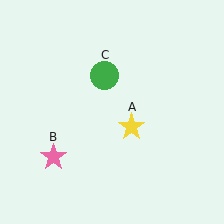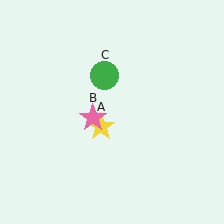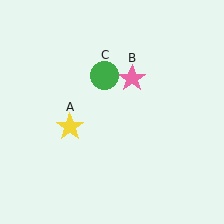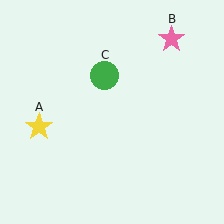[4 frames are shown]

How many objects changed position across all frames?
2 objects changed position: yellow star (object A), pink star (object B).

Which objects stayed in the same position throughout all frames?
Green circle (object C) remained stationary.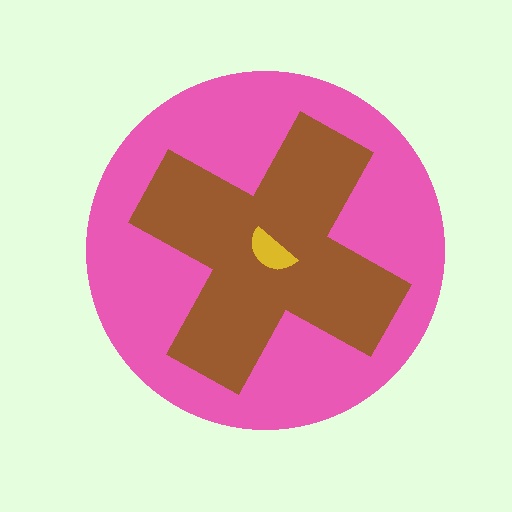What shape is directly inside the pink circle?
The brown cross.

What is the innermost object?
The yellow semicircle.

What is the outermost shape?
The pink circle.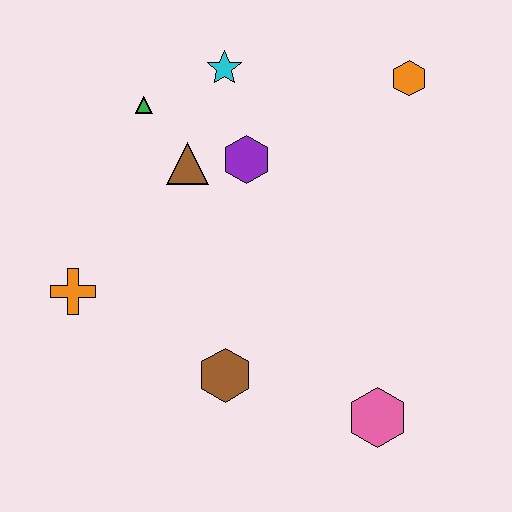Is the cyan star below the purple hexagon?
No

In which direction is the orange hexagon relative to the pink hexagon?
The orange hexagon is above the pink hexagon.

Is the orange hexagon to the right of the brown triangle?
Yes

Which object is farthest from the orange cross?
The orange hexagon is farthest from the orange cross.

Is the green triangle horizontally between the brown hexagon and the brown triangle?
No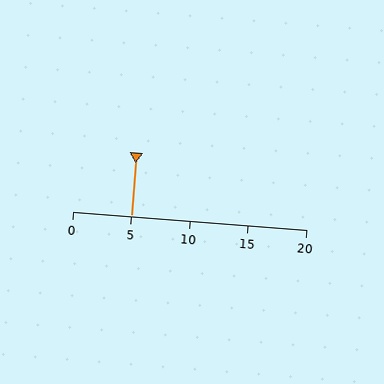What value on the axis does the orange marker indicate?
The marker indicates approximately 5.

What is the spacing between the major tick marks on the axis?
The major ticks are spaced 5 apart.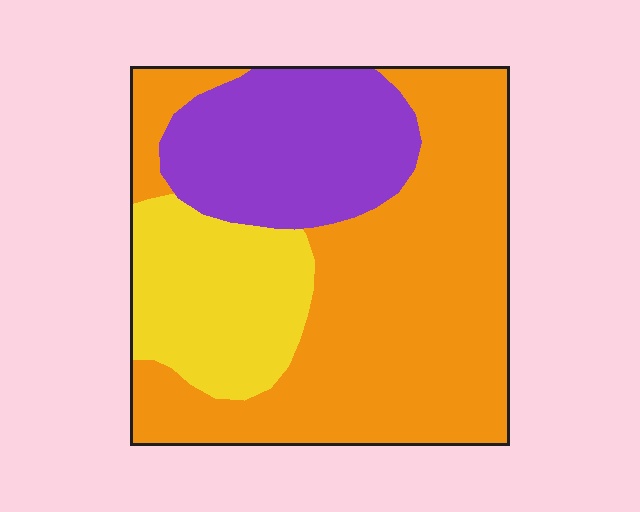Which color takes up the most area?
Orange, at roughly 55%.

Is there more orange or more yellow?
Orange.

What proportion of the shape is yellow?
Yellow covers around 20% of the shape.